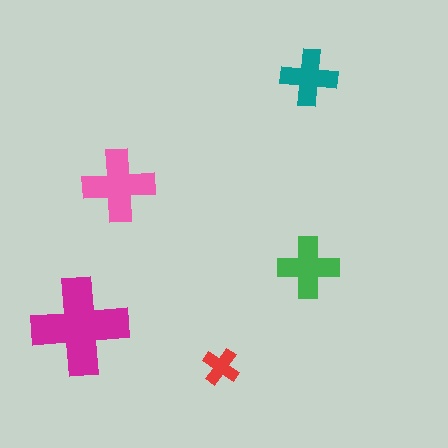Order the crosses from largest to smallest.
the magenta one, the pink one, the green one, the teal one, the red one.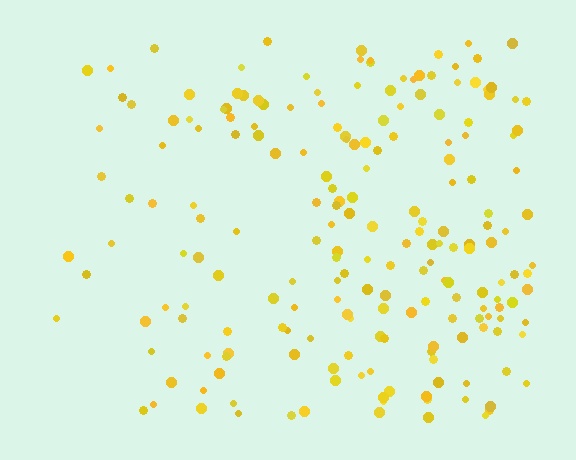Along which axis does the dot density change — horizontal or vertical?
Horizontal.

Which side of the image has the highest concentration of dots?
The right.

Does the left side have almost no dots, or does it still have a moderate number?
Still a moderate number, just noticeably fewer than the right.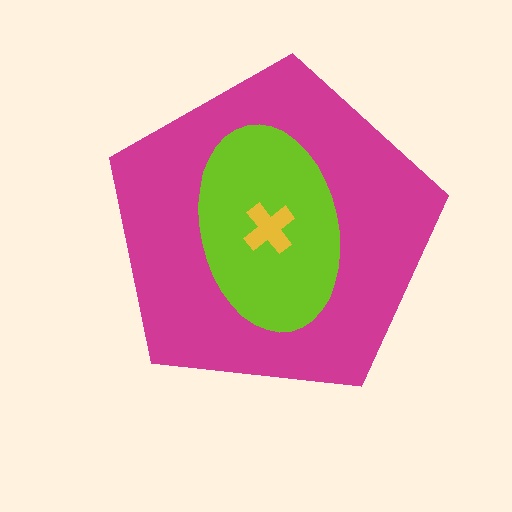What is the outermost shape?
The magenta pentagon.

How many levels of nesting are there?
3.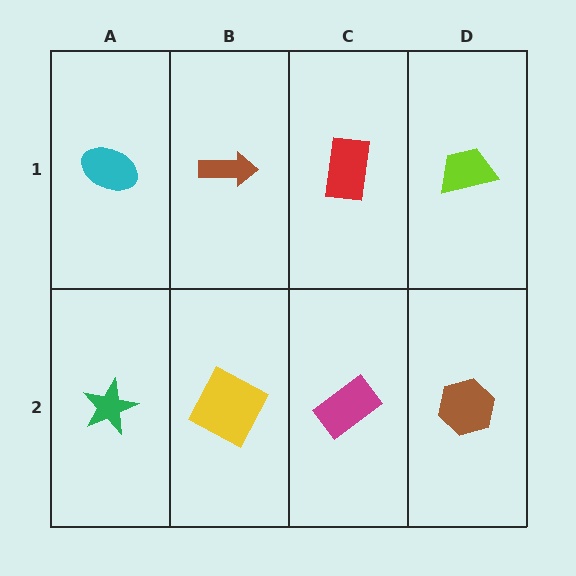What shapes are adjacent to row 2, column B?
A brown arrow (row 1, column B), a green star (row 2, column A), a magenta rectangle (row 2, column C).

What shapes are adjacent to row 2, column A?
A cyan ellipse (row 1, column A), a yellow square (row 2, column B).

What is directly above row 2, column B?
A brown arrow.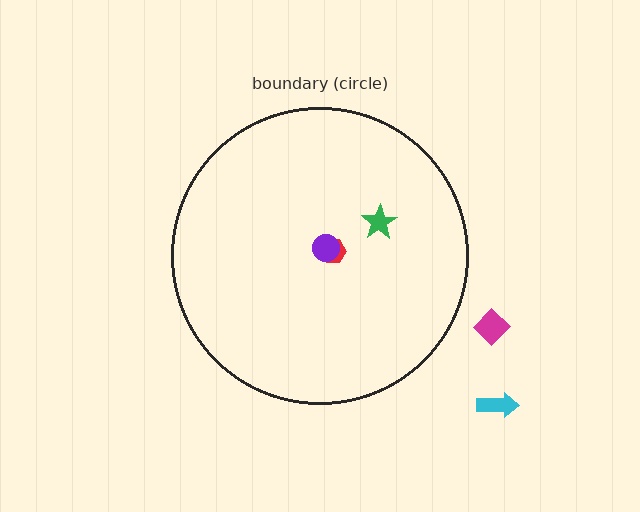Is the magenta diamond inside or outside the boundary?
Outside.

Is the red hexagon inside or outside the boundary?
Inside.